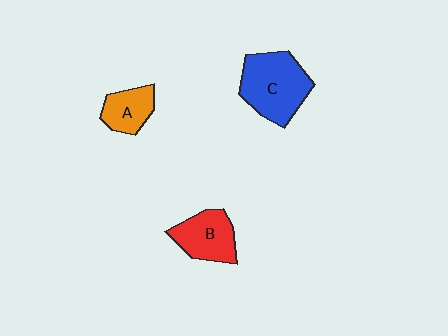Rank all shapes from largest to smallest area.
From largest to smallest: C (blue), B (red), A (orange).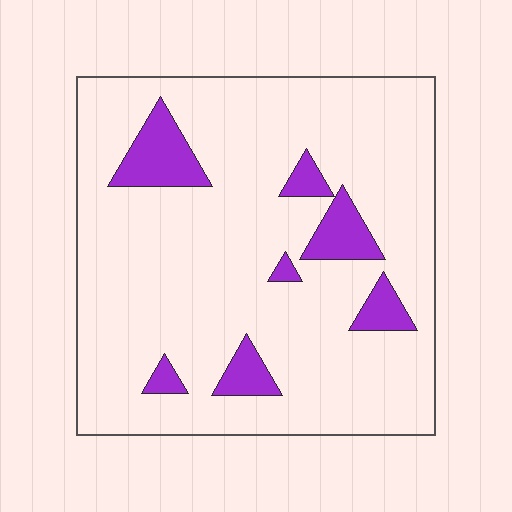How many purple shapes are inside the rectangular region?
7.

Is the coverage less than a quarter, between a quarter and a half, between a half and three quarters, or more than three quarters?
Less than a quarter.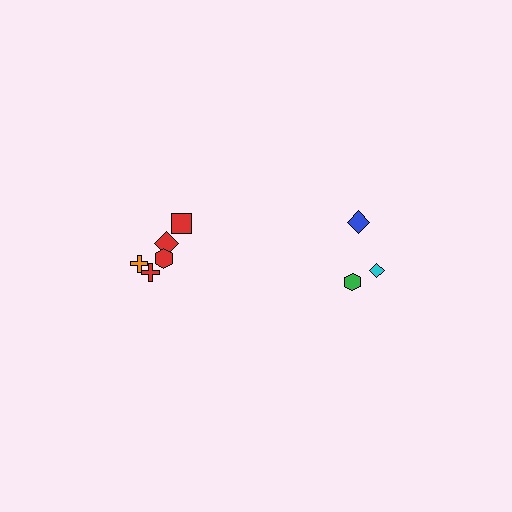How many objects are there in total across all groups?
There are 8 objects.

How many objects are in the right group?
There are 3 objects.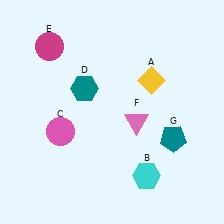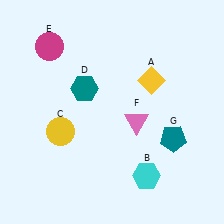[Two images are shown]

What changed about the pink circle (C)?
In Image 1, C is pink. In Image 2, it changed to yellow.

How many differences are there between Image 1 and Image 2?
There is 1 difference between the two images.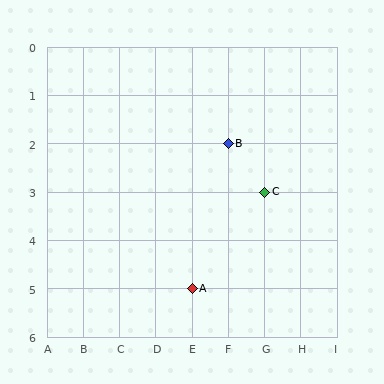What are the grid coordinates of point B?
Point B is at grid coordinates (F, 2).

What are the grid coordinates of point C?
Point C is at grid coordinates (G, 3).